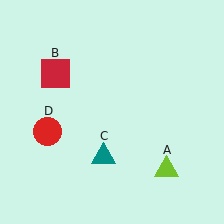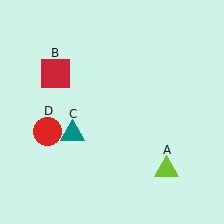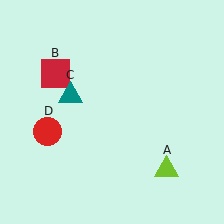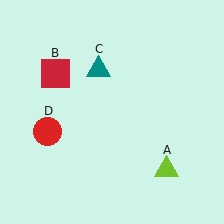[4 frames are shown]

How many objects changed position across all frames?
1 object changed position: teal triangle (object C).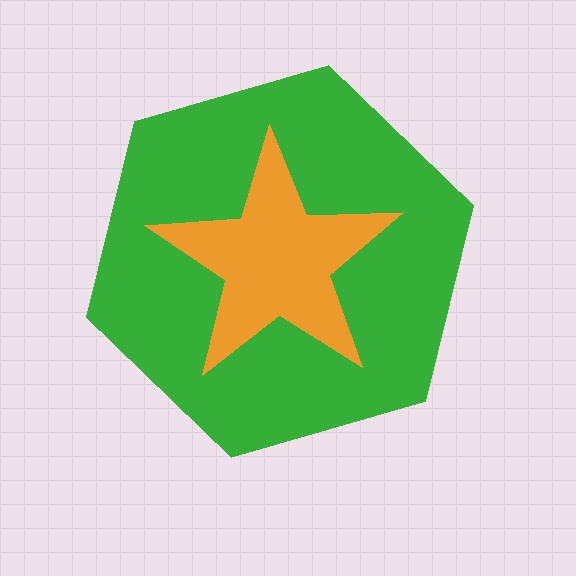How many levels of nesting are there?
2.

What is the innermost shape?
The orange star.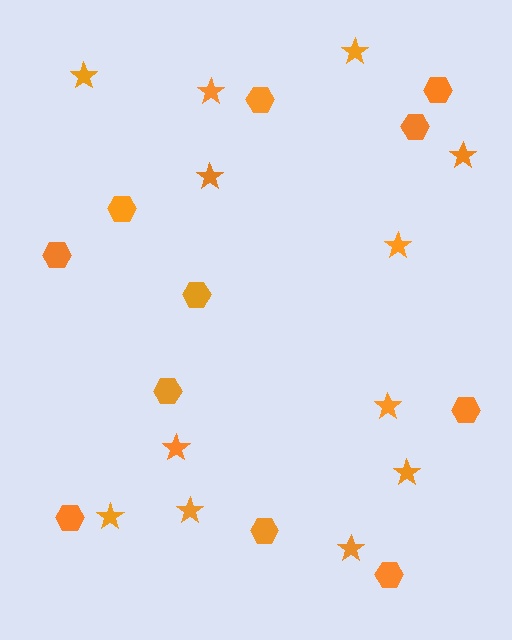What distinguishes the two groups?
There are 2 groups: one group of stars (12) and one group of hexagons (11).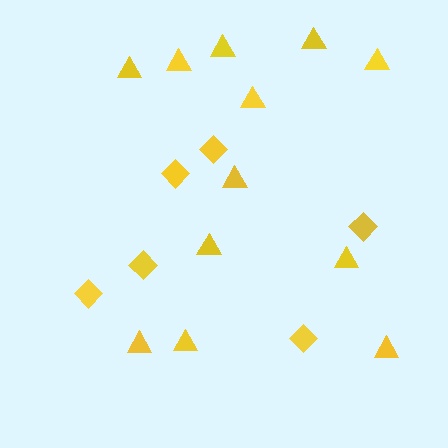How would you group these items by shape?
There are 2 groups: one group of triangles (12) and one group of diamonds (6).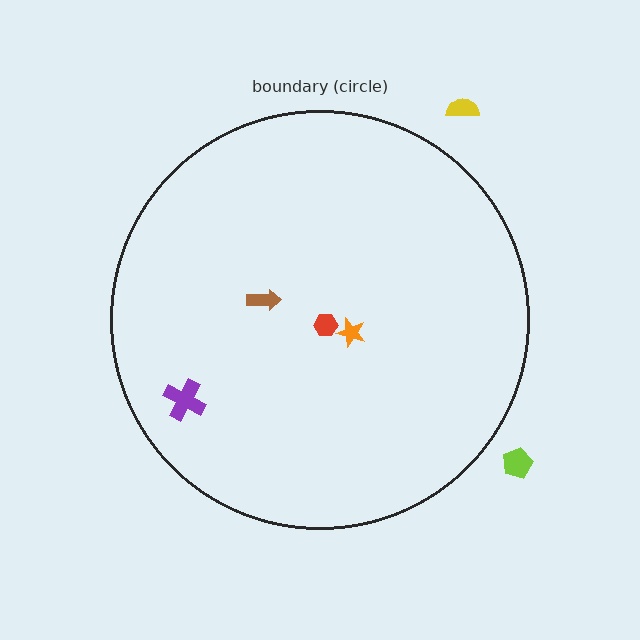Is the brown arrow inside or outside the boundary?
Inside.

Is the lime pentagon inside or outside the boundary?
Outside.